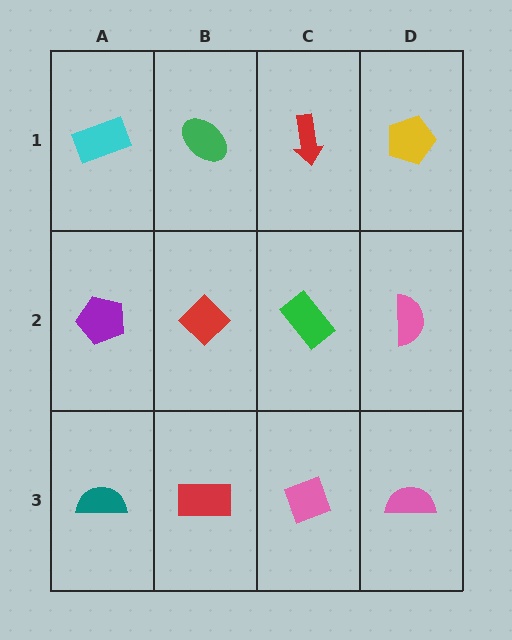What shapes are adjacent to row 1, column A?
A purple pentagon (row 2, column A), a green ellipse (row 1, column B).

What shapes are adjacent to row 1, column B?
A red diamond (row 2, column B), a cyan rectangle (row 1, column A), a red arrow (row 1, column C).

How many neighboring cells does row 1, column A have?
2.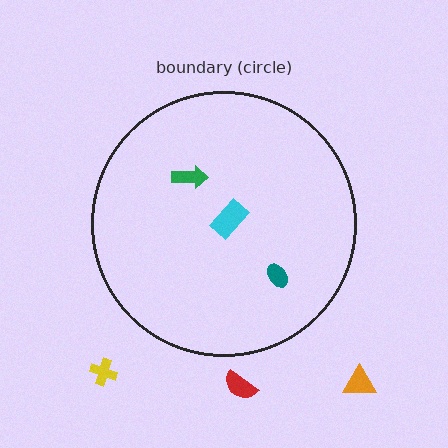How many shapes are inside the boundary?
3 inside, 3 outside.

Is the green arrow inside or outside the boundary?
Inside.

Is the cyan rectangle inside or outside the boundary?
Inside.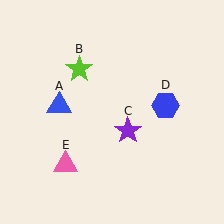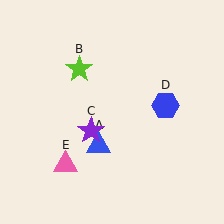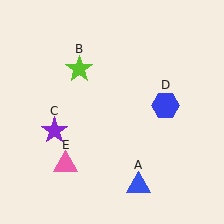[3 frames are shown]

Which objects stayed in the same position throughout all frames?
Lime star (object B) and blue hexagon (object D) and pink triangle (object E) remained stationary.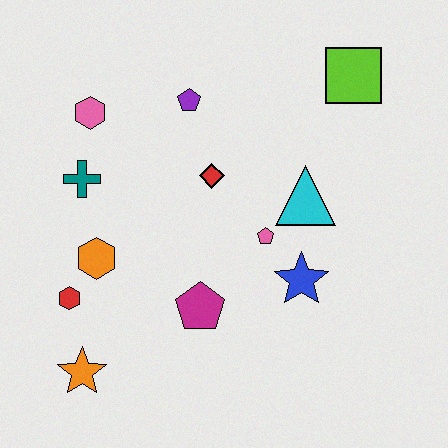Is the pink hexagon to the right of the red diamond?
No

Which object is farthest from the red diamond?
The orange star is farthest from the red diamond.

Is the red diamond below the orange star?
No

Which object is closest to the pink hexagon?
The teal cross is closest to the pink hexagon.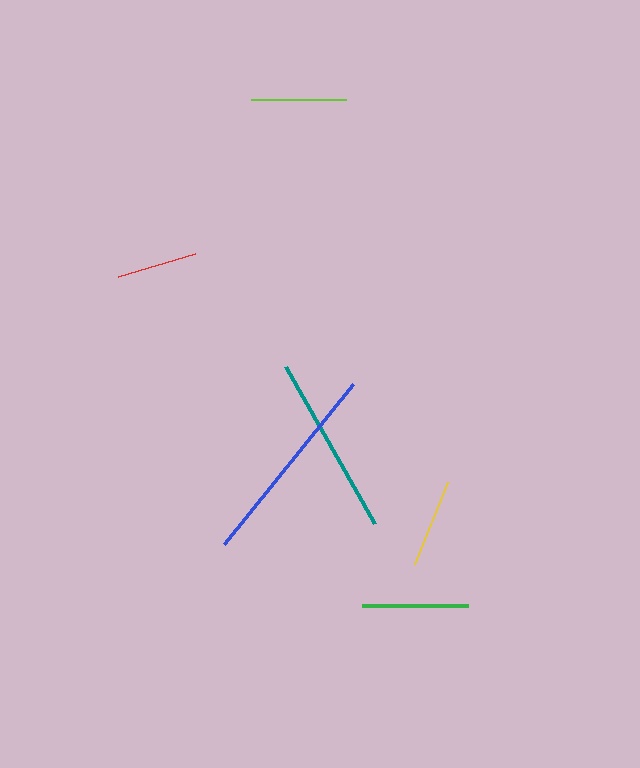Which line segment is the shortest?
The red line is the shortest at approximately 80 pixels.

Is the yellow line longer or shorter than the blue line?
The blue line is longer than the yellow line.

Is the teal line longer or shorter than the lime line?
The teal line is longer than the lime line.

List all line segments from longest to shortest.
From longest to shortest: blue, teal, green, lime, yellow, red.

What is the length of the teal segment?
The teal segment is approximately 181 pixels long.